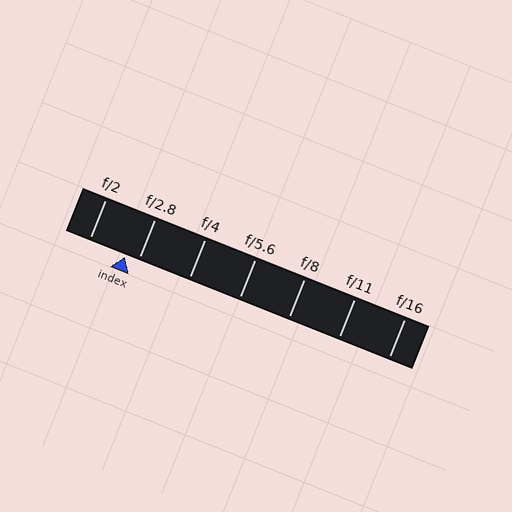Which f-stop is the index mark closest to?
The index mark is closest to f/2.8.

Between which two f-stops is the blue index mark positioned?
The index mark is between f/2 and f/2.8.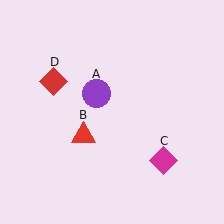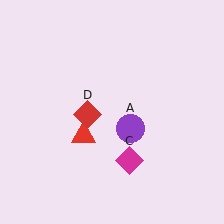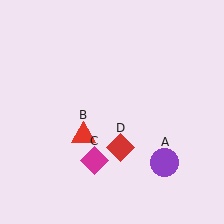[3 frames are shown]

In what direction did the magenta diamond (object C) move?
The magenta diamond (object C) moved left.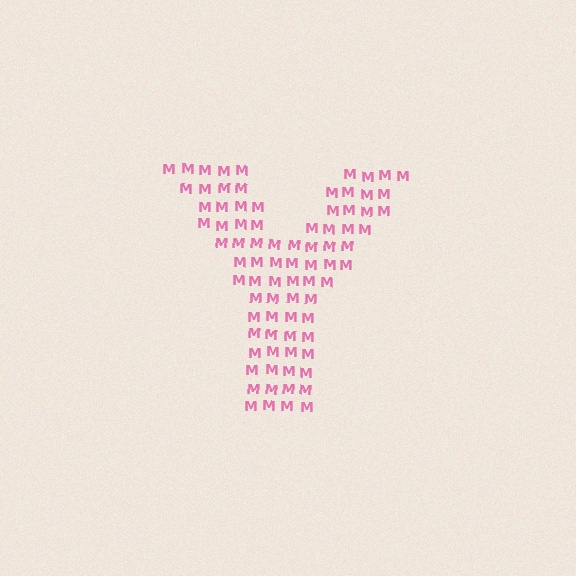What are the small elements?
The small elements are letter M's.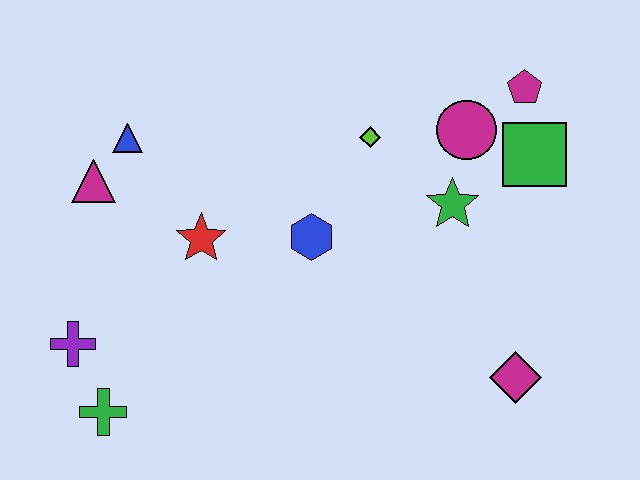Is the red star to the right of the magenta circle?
No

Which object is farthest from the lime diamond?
The green cross is farthest from the lime diamond.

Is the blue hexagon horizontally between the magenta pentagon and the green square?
No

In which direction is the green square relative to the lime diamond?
The green square is to the right of the lime diamond.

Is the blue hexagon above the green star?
No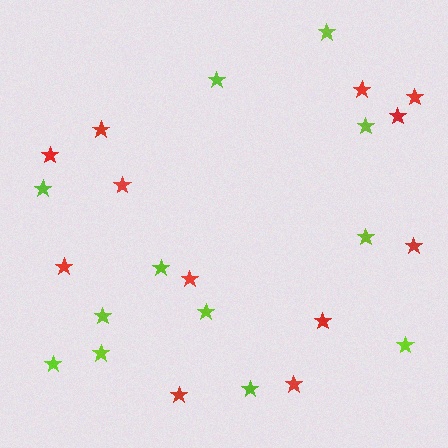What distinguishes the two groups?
There are 2 groups: one group of red stars (12) and one group of lime stars (12).